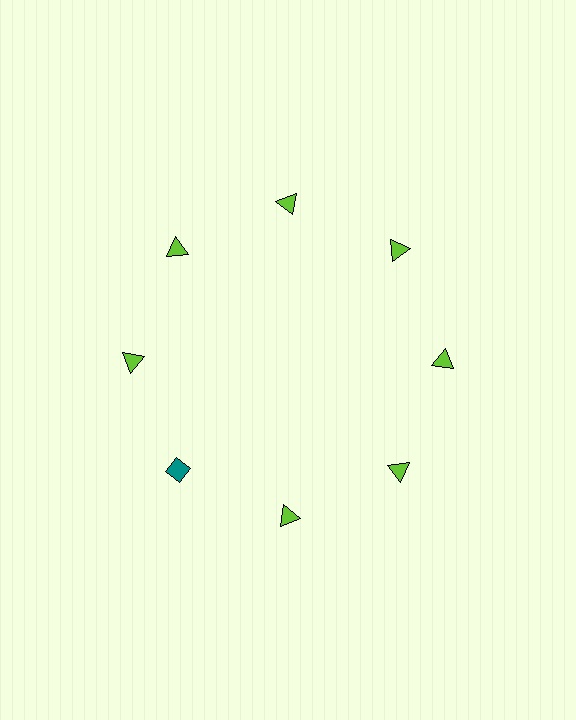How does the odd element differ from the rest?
It differs in both color (teal instead of lime) and shape (diamond instead of triangle).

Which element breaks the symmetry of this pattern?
The teal diamond at roughly the 8 o'clock position breaks the symmetry. All other shapes are lime triangles.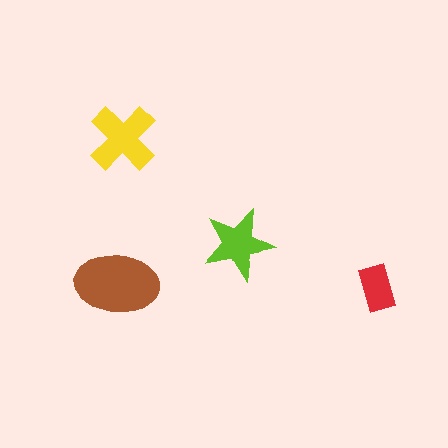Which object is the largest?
The brown ellipse.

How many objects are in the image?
There are 4 objects in the image.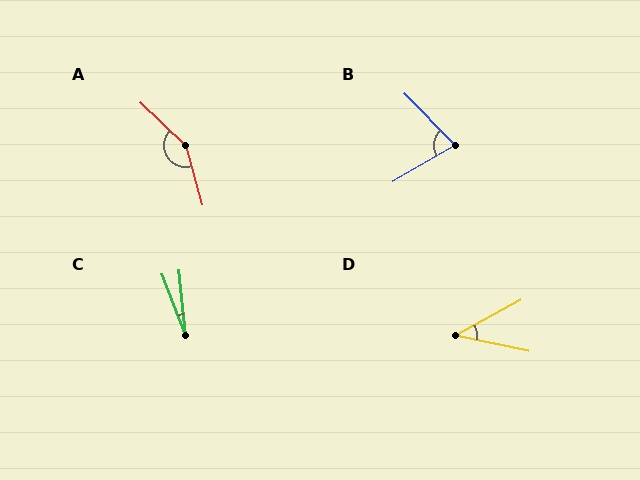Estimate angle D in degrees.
Approximately 40 degrees.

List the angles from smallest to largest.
C (15°), D (40°), B (76°), A (149°).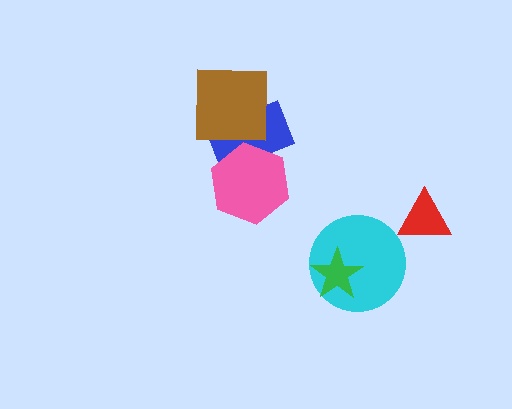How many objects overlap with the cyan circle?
1 object overlaps with the cyan circle.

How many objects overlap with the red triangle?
0 objects overlap with the red triangle.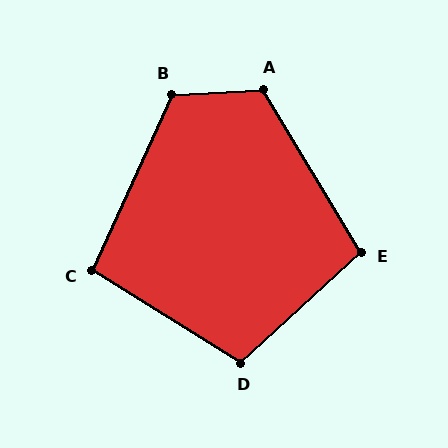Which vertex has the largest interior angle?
A, at approximately 118 degrees.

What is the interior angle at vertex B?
Approximately 117 degrees (obtuse).